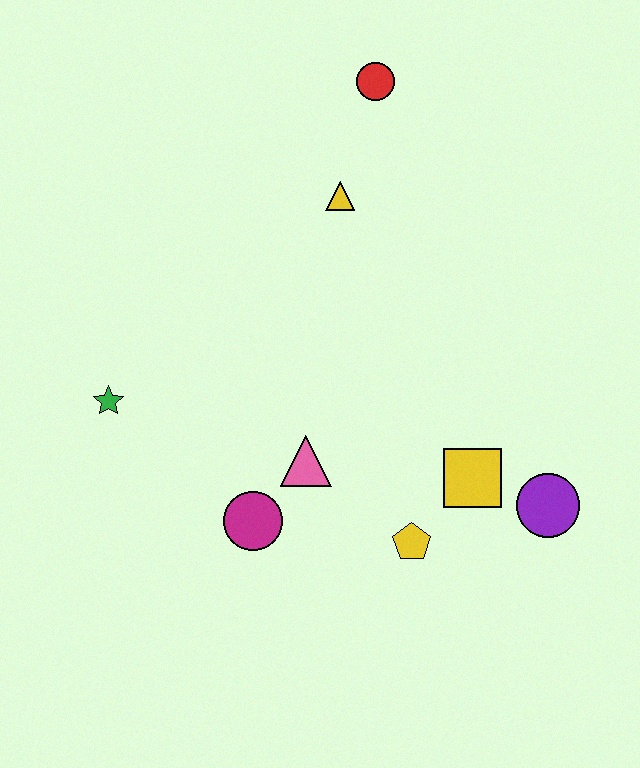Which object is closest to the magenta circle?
The pink triangle is closest to the magenta circle.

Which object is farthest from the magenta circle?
The red circle is farthest from the magenta circle.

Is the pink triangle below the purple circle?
No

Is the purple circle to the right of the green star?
Yes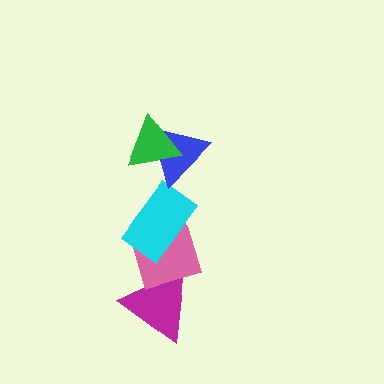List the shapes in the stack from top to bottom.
From top to bottom: the green triangle, the blue triangle, the cyan rectangle, the pink diamond, the magenta triangle.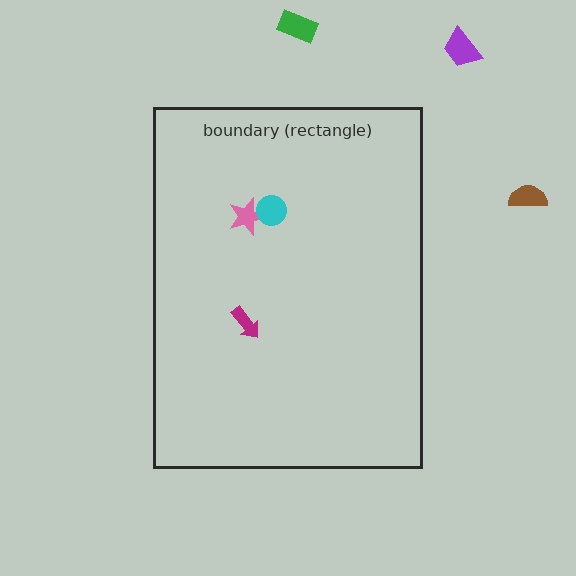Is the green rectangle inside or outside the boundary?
Outside.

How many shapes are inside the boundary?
3 inside, 3 outside.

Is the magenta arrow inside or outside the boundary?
Inside.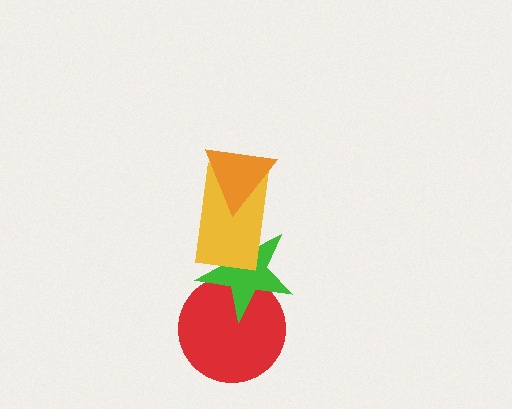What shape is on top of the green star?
The yellow rectangle is on top of the green star.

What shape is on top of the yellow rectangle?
The orange triangle is on top of the yellow rectangle.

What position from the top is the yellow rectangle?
The yellow rectangle is 2nd from the top.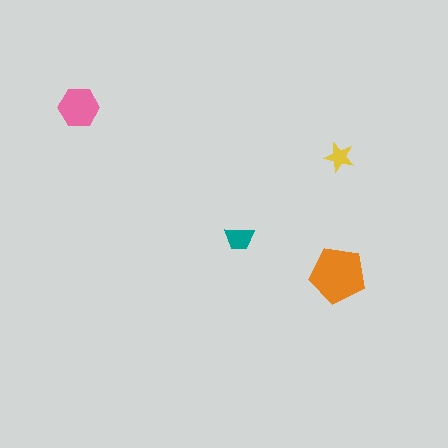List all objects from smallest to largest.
The yellow star, the teal trapezoid, the pink hexagon, the orange pentagon.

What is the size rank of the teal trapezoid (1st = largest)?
3rd.